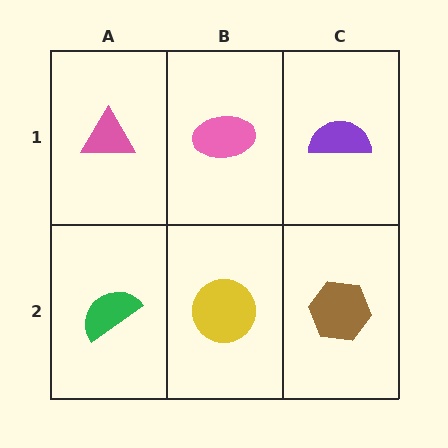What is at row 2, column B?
A yellow circle.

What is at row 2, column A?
A green semicircle.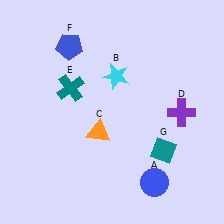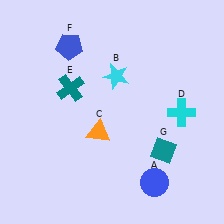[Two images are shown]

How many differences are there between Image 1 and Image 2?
There is 1 difference between the two images.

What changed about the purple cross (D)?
In Image 1, D is purple. In Image 2, it changed to cyan.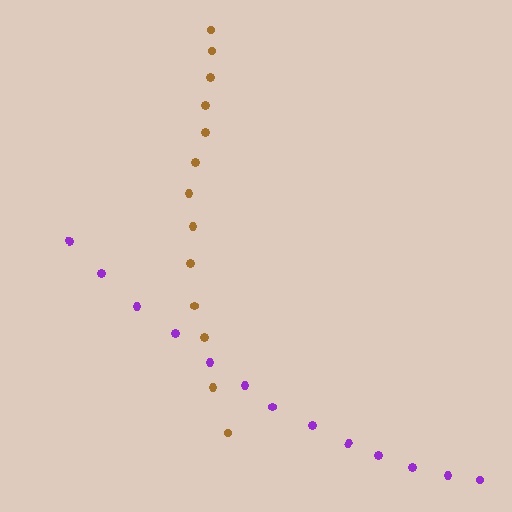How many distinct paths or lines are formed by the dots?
There are 2 distinct paths.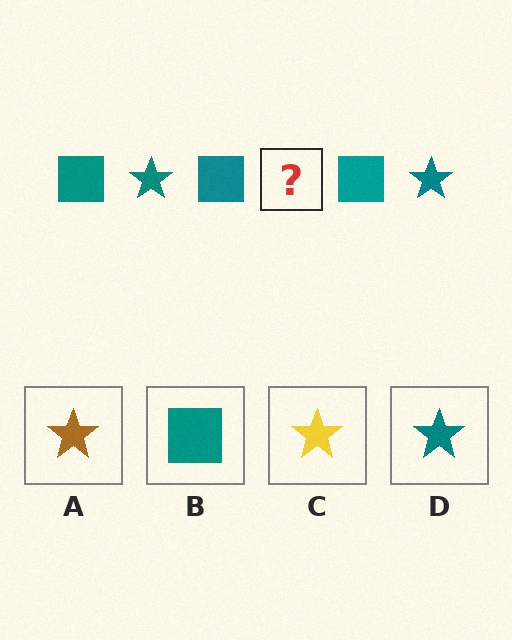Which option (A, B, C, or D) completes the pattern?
D.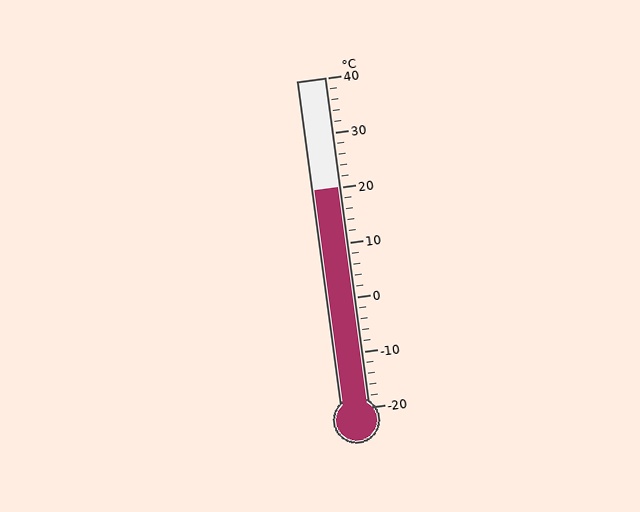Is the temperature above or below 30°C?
The temperature is below 30°C.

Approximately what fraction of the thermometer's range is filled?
The thermometer is filled to approximately 65% of its range.